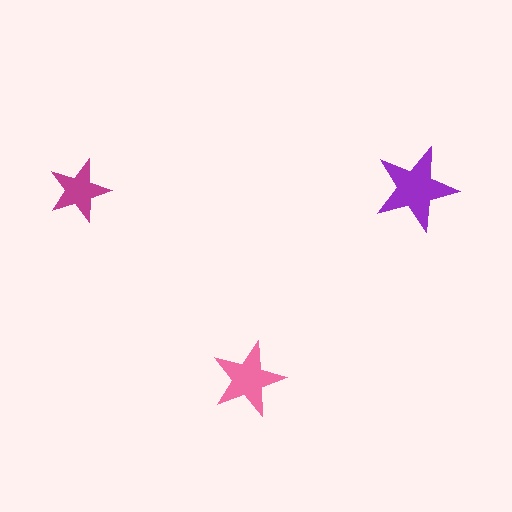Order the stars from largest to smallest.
the purple one, the pink one, the magenta one.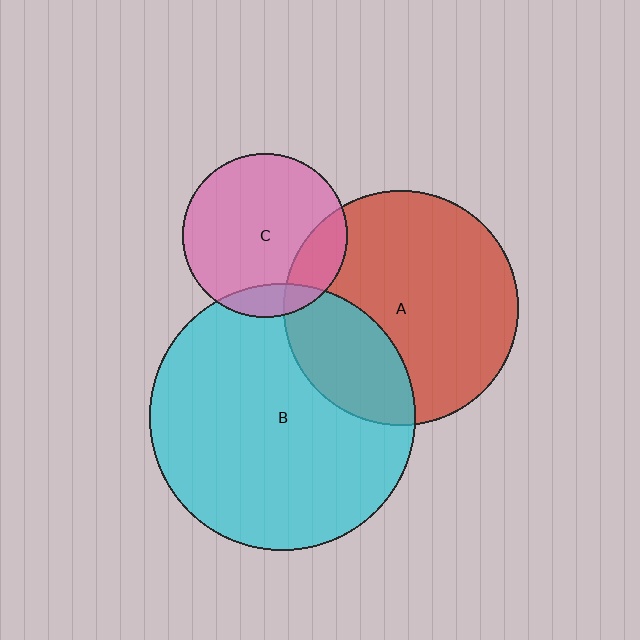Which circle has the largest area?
Circle B (cyan).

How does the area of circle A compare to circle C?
Approximately 2.0 times.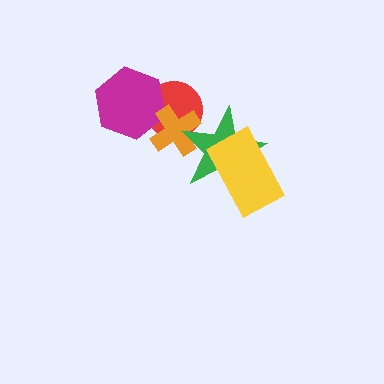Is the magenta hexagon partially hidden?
Yes, it is partially covered by another shape.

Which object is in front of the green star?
The yellow rectangle is in front of the green star.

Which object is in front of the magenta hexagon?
The orange cross is in front of the magenta hexagon.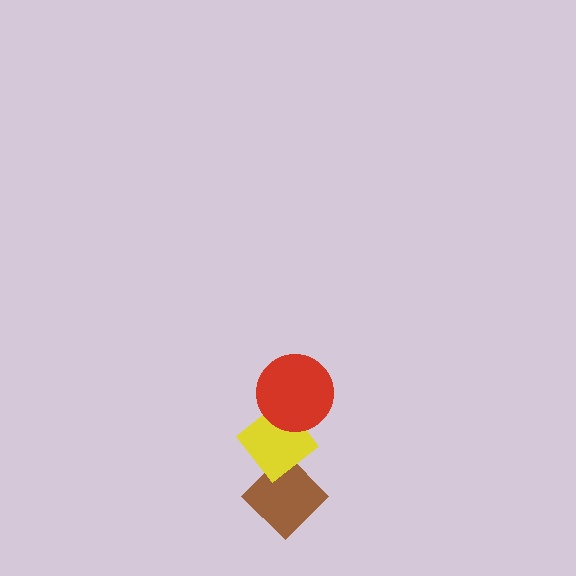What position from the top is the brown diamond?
The brown diamond is 3rd from the top.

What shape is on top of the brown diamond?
The yellow diamond is on top of the brown diamond.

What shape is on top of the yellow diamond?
The red circle is on top of the yellow diamond.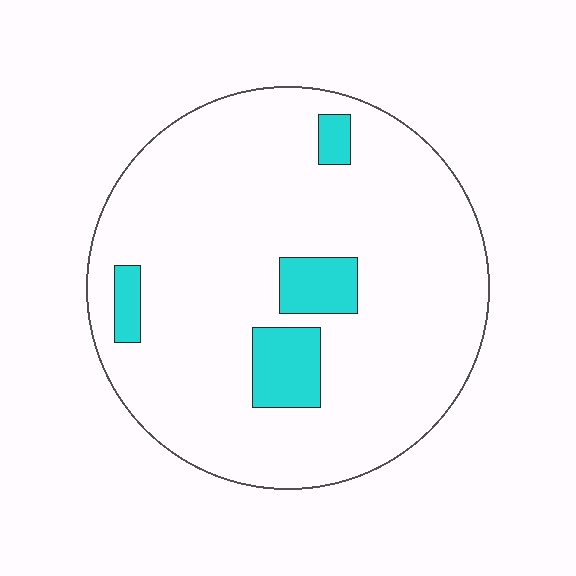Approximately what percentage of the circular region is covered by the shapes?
Approximately 10%.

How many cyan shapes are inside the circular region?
4.